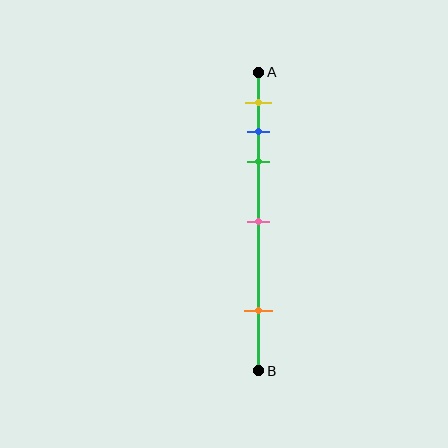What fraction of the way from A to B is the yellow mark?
The yellow mark is approximately 10% (0.1) of the way from A to B.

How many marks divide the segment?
There are 5 marks dividing the segment.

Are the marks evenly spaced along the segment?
No, the marks are not evenly spaced.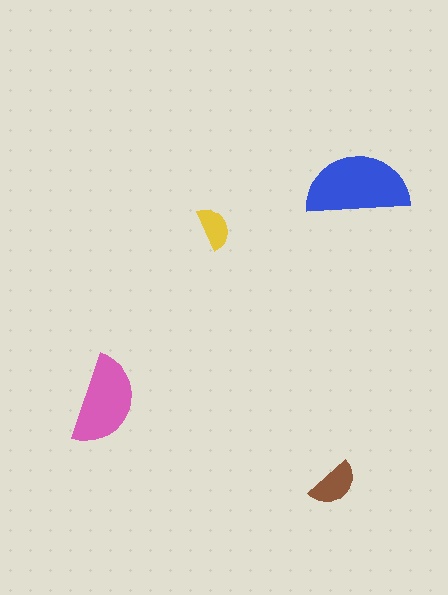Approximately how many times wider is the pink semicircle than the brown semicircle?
About 2 times wider.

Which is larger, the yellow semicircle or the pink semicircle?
The pink one.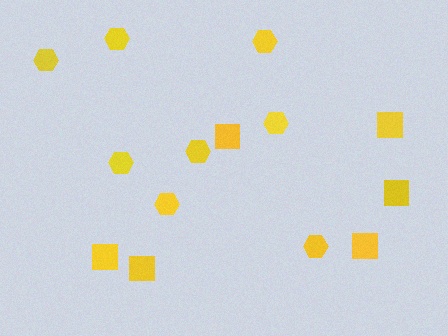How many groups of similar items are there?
There are 2 groups: one group of squares (6) and one group of hexagons (8).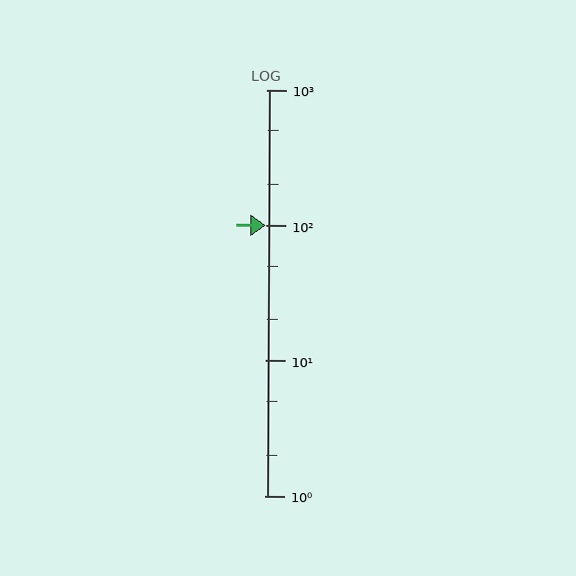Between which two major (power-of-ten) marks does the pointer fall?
The pointer is between 100 and 1000.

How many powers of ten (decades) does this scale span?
The scale spans 3 decades, from 1 to 1000.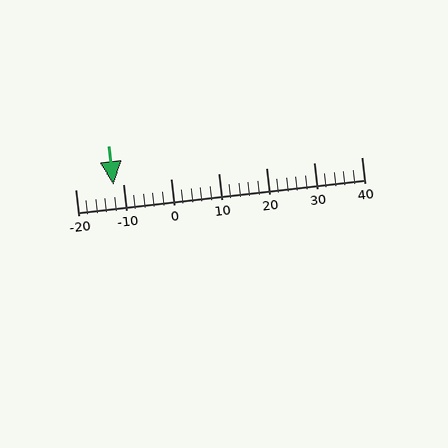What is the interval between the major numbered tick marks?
The major tick marks are spaced 10 units apart.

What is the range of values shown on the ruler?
The ruler shows values from -20 to 40.